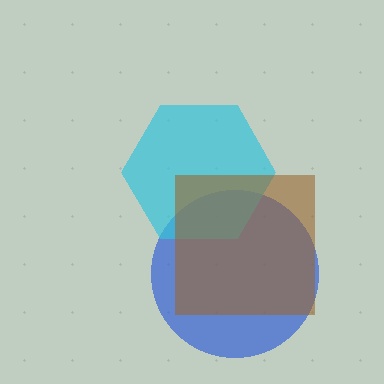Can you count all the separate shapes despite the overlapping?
Yes, there are 3 separate shapes.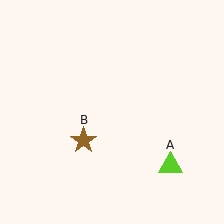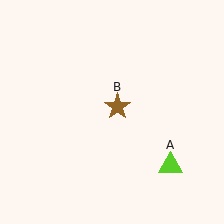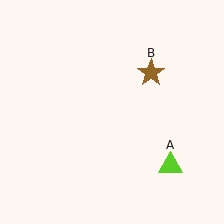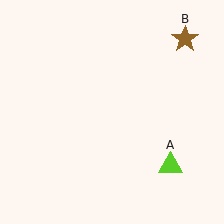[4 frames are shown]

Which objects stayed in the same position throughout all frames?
Lime triangle (object A) remained stationary.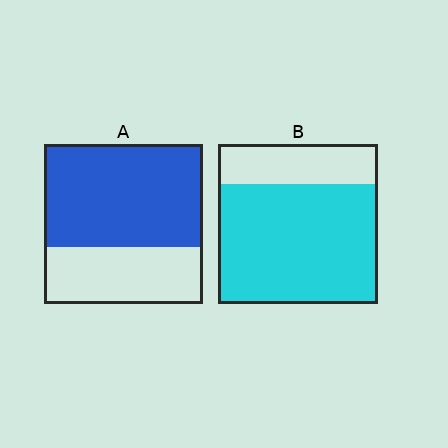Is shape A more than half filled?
Yes.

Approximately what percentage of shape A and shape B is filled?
A is approximately 65% and B is approximately 75%.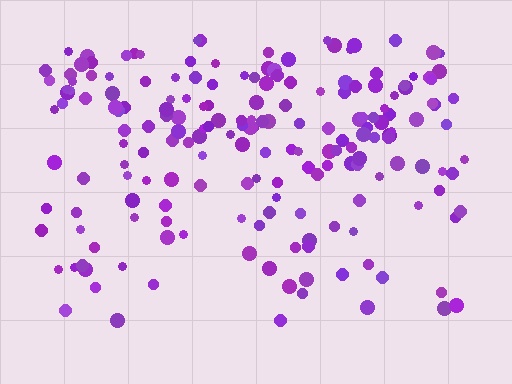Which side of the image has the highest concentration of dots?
The top.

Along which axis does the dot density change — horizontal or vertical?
Vertical.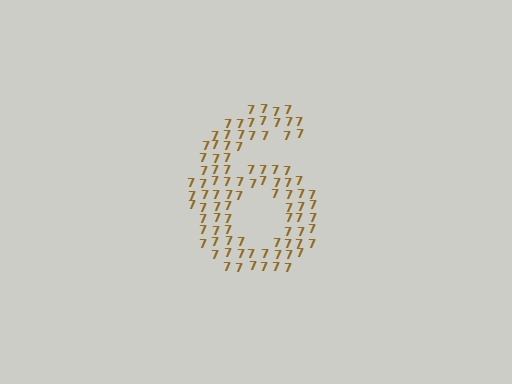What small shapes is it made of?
It is made of small digit 7's.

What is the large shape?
The large shape is the digit 6.